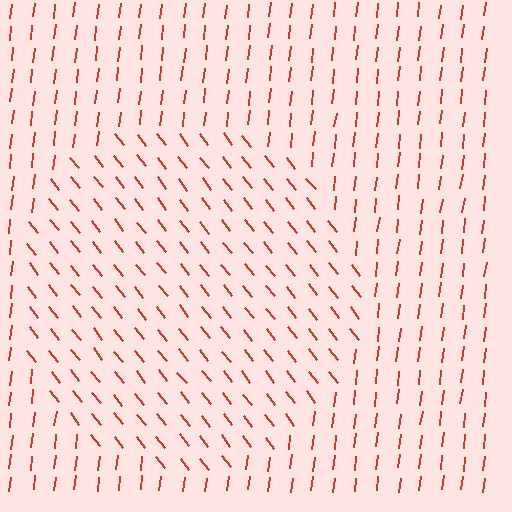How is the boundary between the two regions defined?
The boundary is defined purely by a change in line orientation (approximately 45 degrees difference). All lines are the same color and thickness.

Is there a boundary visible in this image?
Yes, there is a texture boundary formed by a change in line orientation.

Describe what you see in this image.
The image is filled with small red line segments. A circle region in the image has lines oriented differently from the surrounding lines, creating a visible texture boundary.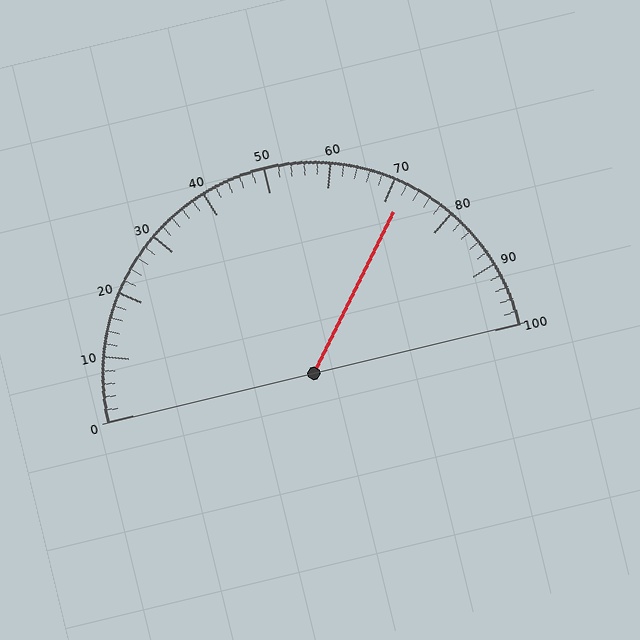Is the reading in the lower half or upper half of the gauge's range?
The reading is in the upper half of the range (0 to 100).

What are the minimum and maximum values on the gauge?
The gauge ranges from 0 to 100.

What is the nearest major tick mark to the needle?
The nearest major tick mark is 70.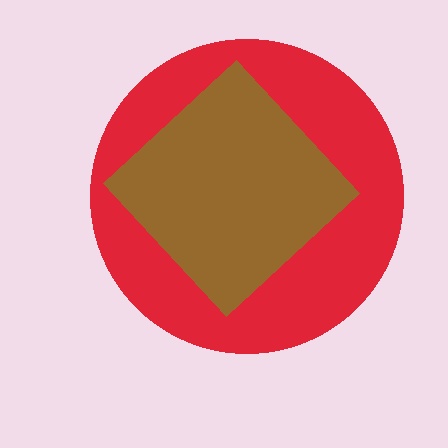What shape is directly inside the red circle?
The brown diamond.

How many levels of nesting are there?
2.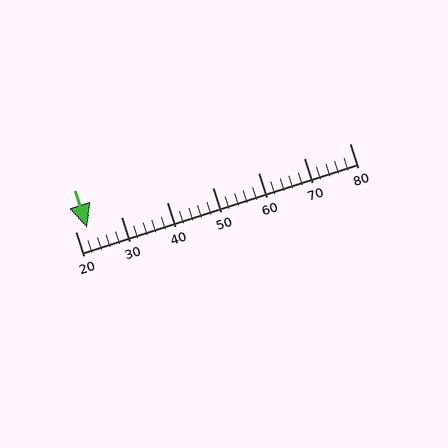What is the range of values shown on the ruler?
The ruler shows values from 20 to 80.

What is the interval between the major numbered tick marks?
The major tick marks are spaced 10 units apart.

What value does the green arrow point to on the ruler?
The green arrow points to approximately 23.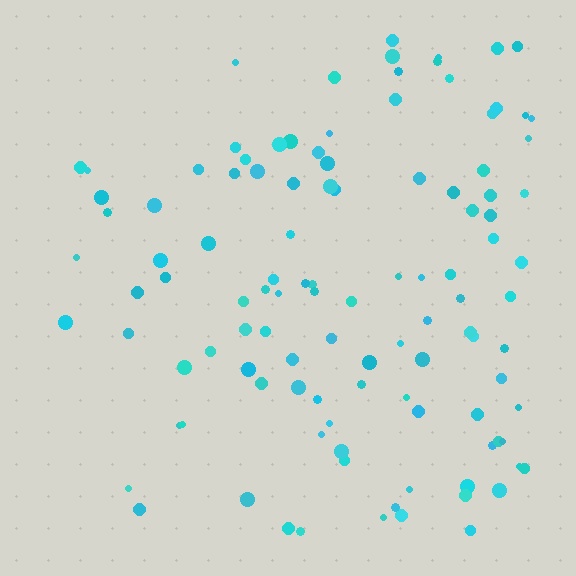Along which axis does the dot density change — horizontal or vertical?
Horizontal.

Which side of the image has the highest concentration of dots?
The right.